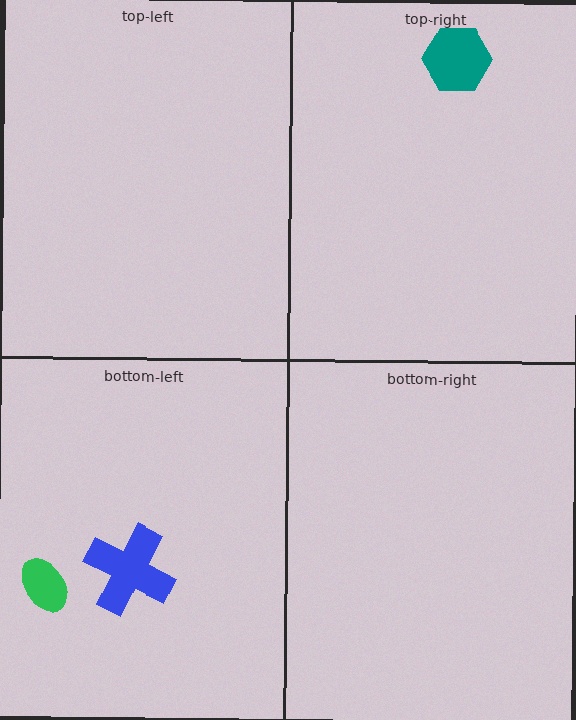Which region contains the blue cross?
The bottom-left region.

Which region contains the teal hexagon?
The top-right region.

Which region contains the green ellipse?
The bottom-left region.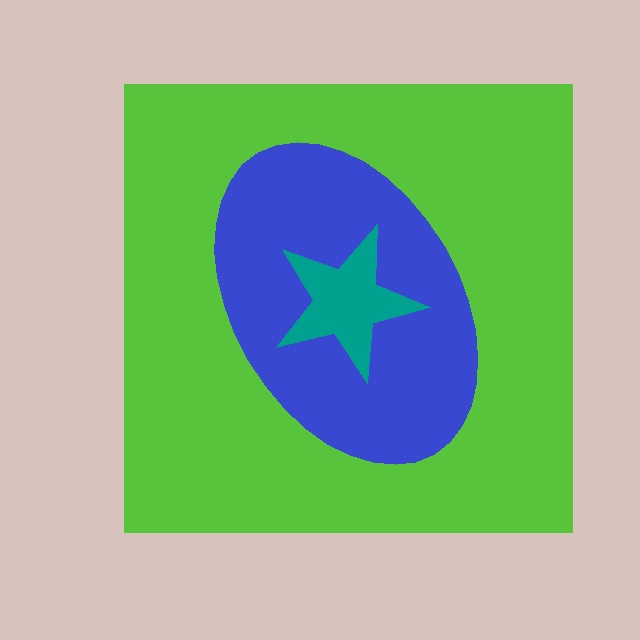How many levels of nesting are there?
3.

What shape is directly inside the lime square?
The blue ellipse.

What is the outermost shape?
The lime square.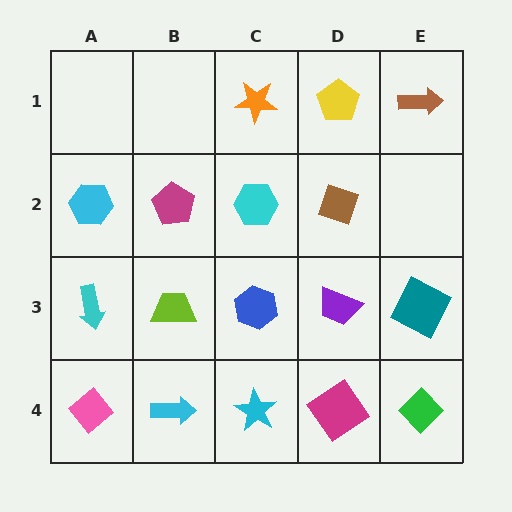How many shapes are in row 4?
5 shapes.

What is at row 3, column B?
A lime trapezoid.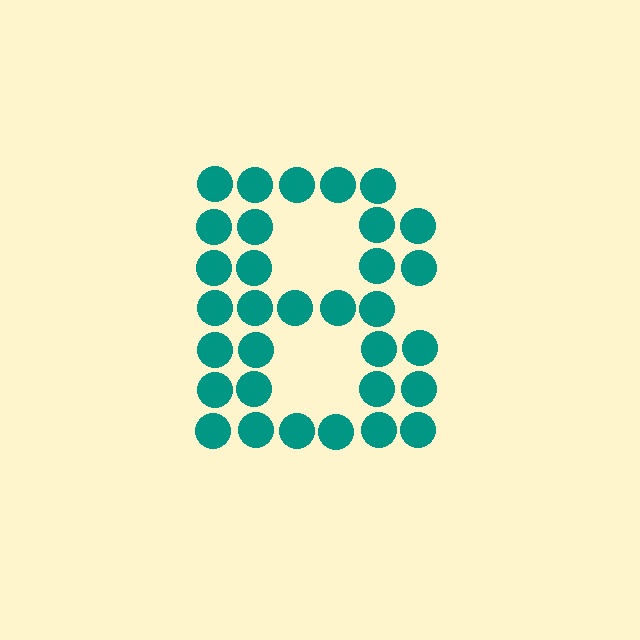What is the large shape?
The large shape is the letter B.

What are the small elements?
The small elements are circles.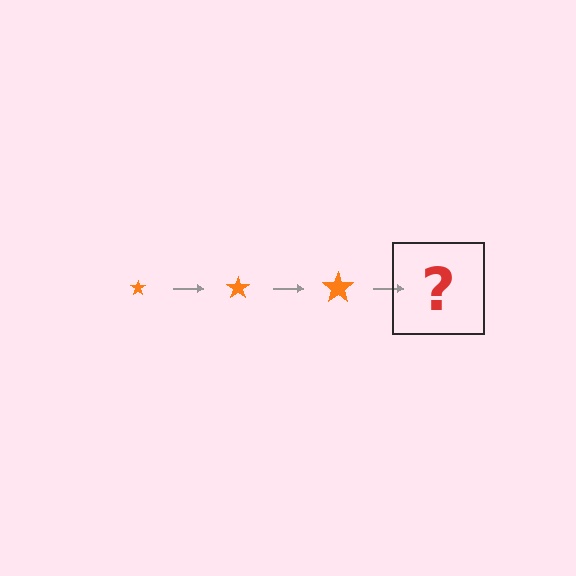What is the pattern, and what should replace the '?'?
The pattern is that the star gets progressively larger each step. The '?' should be an orange star, larger than the previous one.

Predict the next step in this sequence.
The next step is an orange star, larger than the previous one.